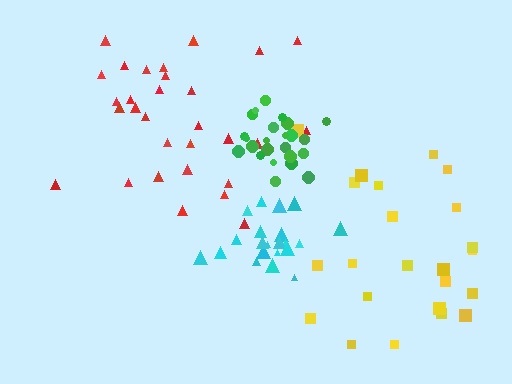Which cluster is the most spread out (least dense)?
Yellow.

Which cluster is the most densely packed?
Green.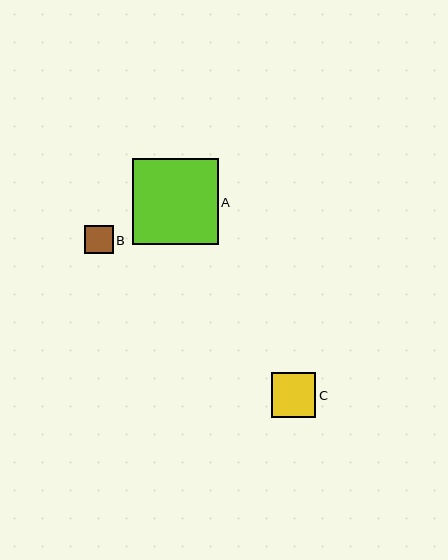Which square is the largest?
Square A is the largest with a size of approximately 86 pixels.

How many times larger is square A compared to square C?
Square A is approximately 1.9 times the size of square C.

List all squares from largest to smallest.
From largest to smallest: A, C, B.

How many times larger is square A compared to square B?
Square A is approximately 3.0 times the size of square B.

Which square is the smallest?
Square B is the smallest with a size of approximately 28 pixels.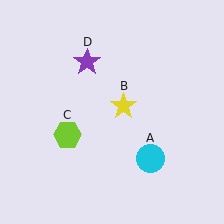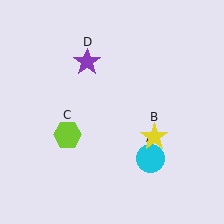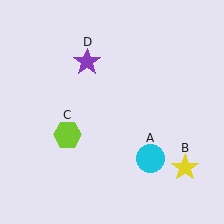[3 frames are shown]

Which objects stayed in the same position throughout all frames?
Cyan circle (object A) and lime hexagon (object C) and purple star (object D) remained stationary.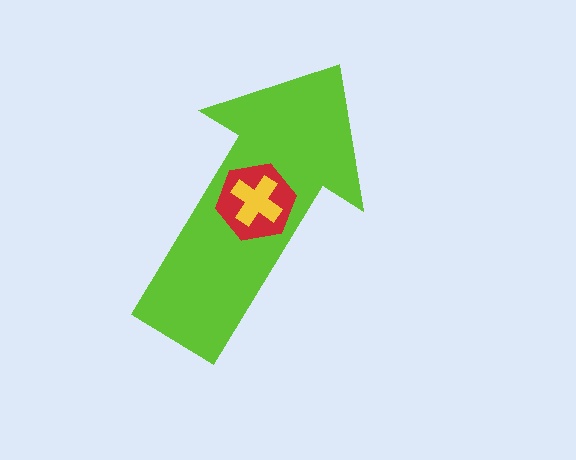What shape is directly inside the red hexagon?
The yellow cross.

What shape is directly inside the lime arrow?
The red hexagon.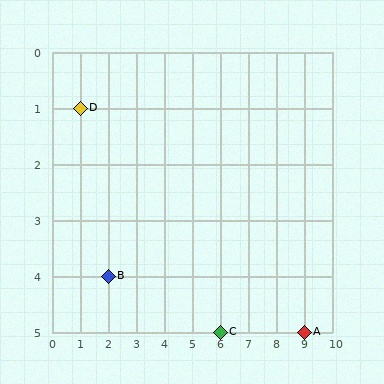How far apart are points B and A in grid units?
Points B and A are 7 columns and 1 row apart (about 7.1 grid units diagonally).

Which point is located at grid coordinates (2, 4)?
Point B is at (2, 4).